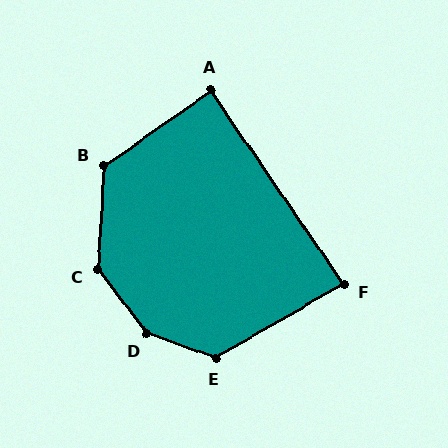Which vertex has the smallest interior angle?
F, at approximately 85 degrees.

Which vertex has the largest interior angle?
D, at approximately 147 degrees.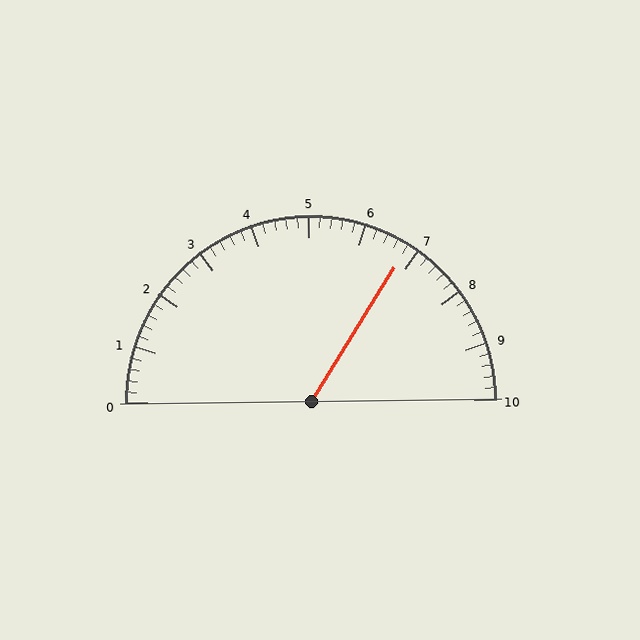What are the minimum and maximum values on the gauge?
The gauge ranges from 0 to 10.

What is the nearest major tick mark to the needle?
The nearest major tick mark is 7.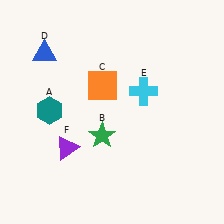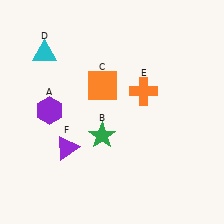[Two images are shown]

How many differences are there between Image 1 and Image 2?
There are 3 differences between the two images.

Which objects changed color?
A changed from teal to purple. D changed from blue to cyan. E changed from cyan to orange.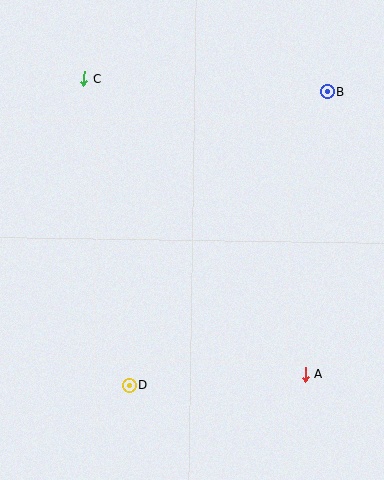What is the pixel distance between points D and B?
The distance between D and B is 355 pixels.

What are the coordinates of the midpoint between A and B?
The midpoint between A and B is at (316, 233).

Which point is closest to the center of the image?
Point D at (129, 386) is closest to the center.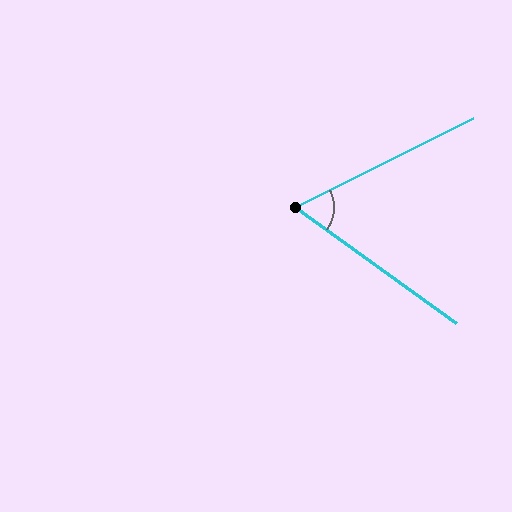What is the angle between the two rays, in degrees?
Approximately 62 degrees.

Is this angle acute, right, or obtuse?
It is acute.